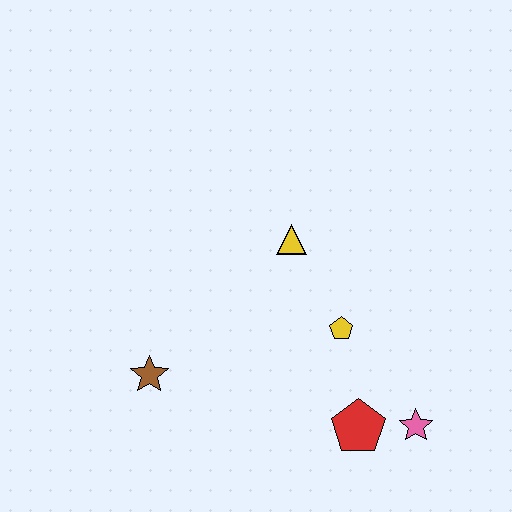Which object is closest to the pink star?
The red pentagon is closest to the pink star.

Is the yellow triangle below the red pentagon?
No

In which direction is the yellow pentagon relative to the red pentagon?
The yellow pentagon is above the red pentagon.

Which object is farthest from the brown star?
The pink star is farthest from the brown star.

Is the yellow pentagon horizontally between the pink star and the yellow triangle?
Yes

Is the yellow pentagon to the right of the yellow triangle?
Yes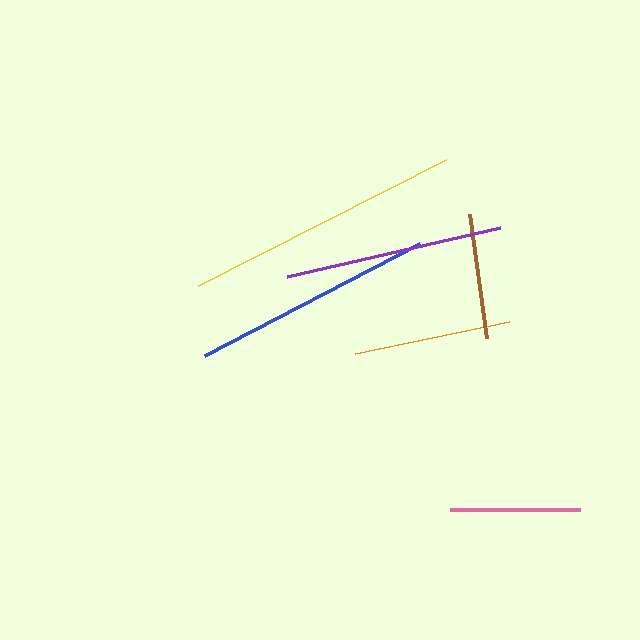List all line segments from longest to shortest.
From longest to shortest: yellow, blue, purple, orange, pink, brown.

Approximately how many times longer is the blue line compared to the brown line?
The blue line is approximately 1.9 times the length of the brown line.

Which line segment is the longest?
The yellow line is the longest at approximately 277 pixels.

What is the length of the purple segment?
The purple segment is approximately 219 pixels long.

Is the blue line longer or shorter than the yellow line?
The yellow line is longer than the blue line.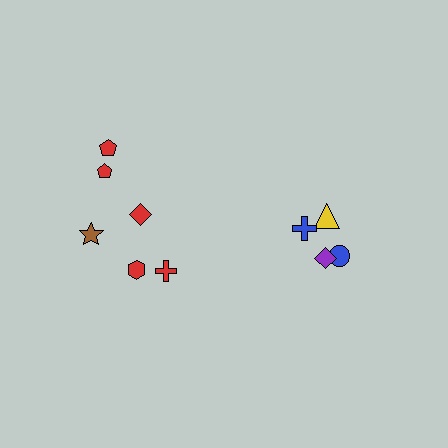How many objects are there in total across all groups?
There are 10 objects.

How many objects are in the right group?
There are 4 objects.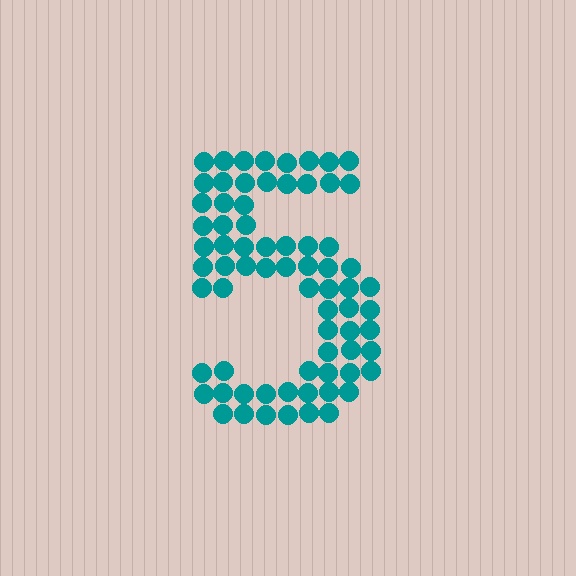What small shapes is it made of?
It is made of small circles.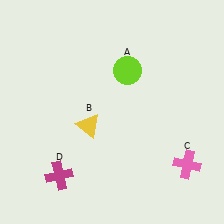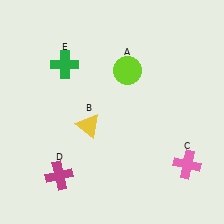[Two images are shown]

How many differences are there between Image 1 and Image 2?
There is 1 difference between the two images.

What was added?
A green cross (E) was added in Image 2.